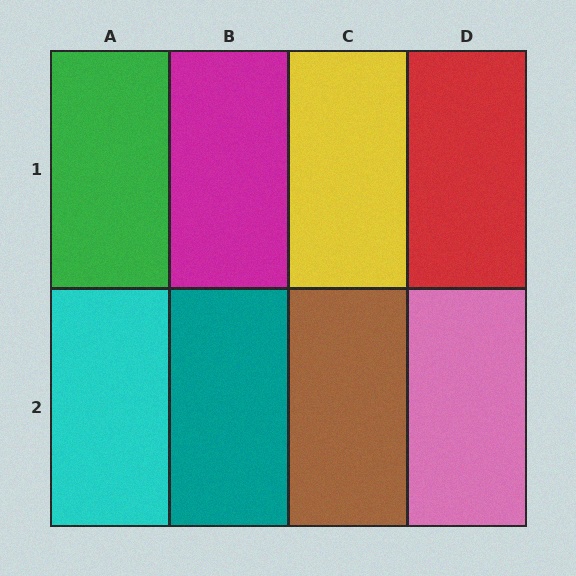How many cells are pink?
1 cell is pink.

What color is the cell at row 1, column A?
Green.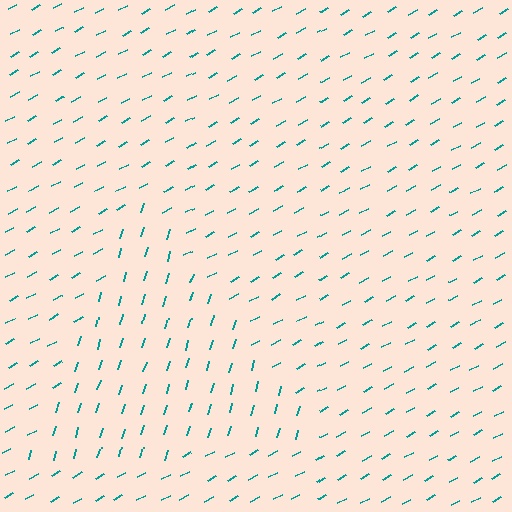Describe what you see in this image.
The image is filled with small teal line segments. A triangle region in the image has lines oriented differently from the surrounding lines, creating a visible texture boundary.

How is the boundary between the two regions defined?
The boundary is defined purely by a change in line orientation (approximately 45 degrees difference). All lines are the same color and thickness.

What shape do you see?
I see a triangle.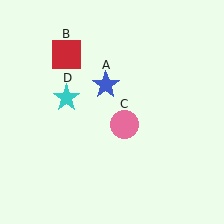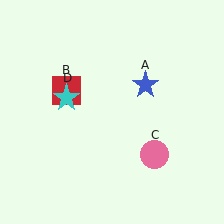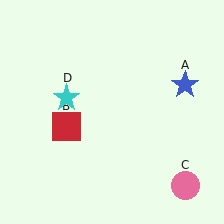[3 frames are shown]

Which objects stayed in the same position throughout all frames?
Cyan star (object D) remained stationary.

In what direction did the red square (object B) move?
The red square (object B) moved down.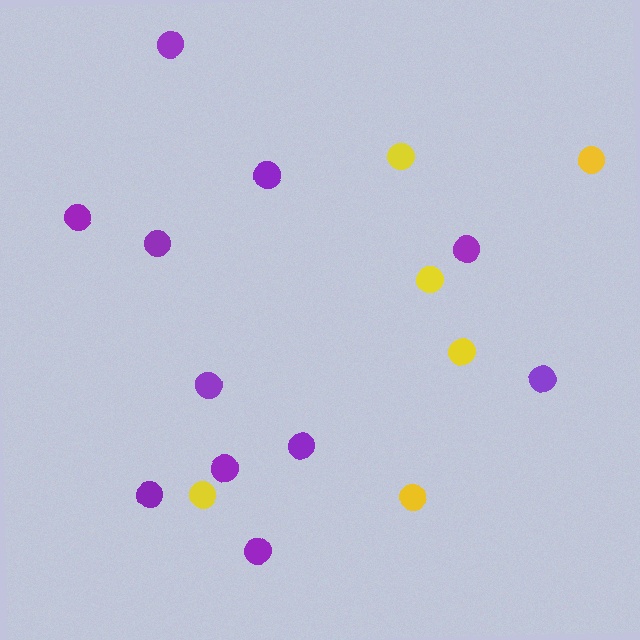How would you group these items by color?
There are 2 groups: one group of yellow circles (6) and one group of purple circles (11).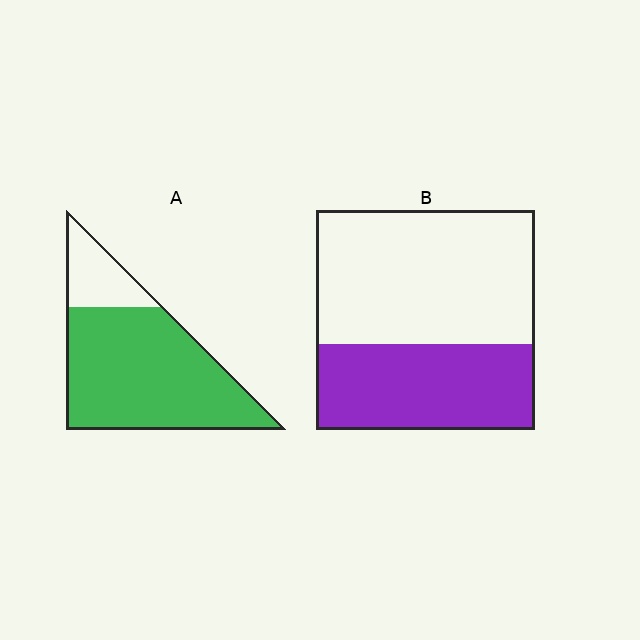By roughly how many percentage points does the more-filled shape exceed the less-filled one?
By roughly 40 percentage points (A over B).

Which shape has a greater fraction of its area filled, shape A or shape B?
Shape A.